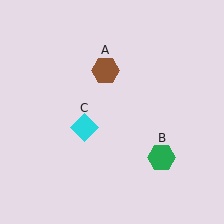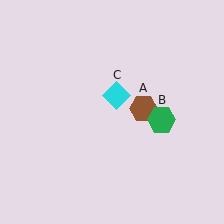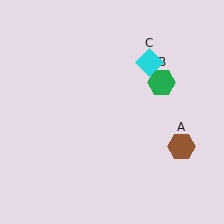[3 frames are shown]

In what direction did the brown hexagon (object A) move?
The brown hexagon (object A) moved down and to the right.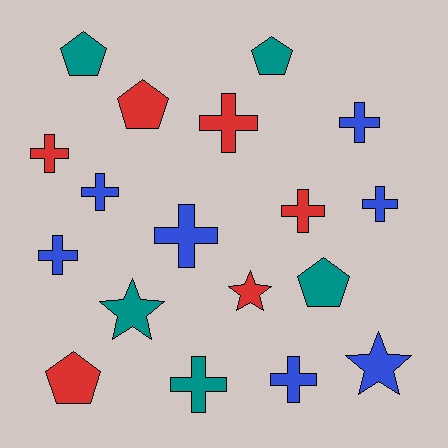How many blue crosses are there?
There are 6 blue crosses.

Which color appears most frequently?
Blue, with 7 objects.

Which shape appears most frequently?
Cross, with 10 objects.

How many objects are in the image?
There are 18 objects.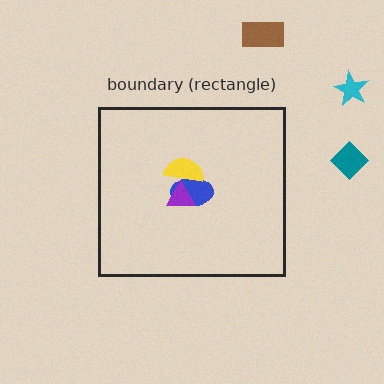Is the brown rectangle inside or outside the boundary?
Outside.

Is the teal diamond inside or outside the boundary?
Outside.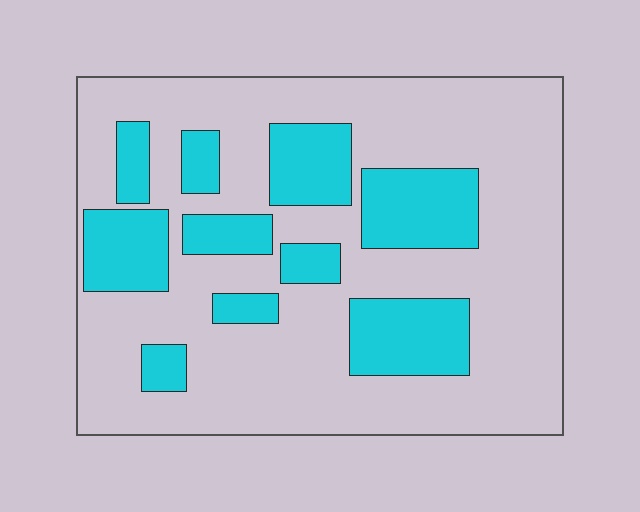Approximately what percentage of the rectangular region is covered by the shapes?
Approximately 30%.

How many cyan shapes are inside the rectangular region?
10.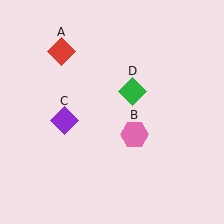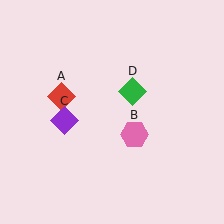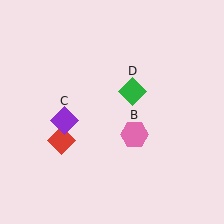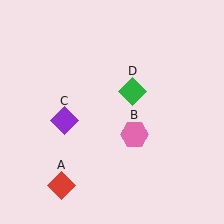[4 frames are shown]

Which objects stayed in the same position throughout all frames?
Pink hexagon (object B) and purple diamond (object C) and green diamond (object D) remained stationary.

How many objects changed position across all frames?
1 object changed position: red diamond (object A).